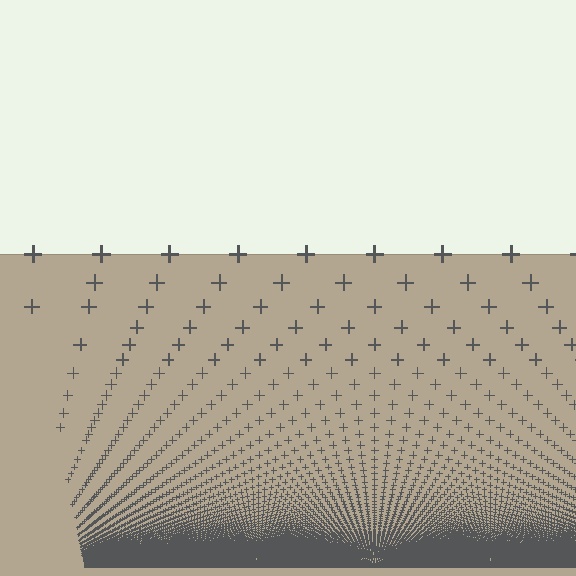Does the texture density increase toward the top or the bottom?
Density increases toward the bottom.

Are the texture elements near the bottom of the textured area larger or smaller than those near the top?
Smaller. The gradient is inverted — elements near the bottom are smaller and denser.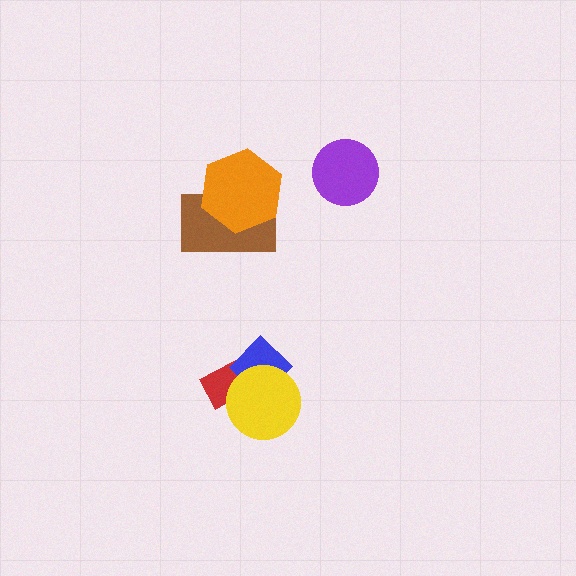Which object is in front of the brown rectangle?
The orange hexagon is in front of the brown rectangle.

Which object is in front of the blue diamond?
The yellow circle is in front of the blue diamond.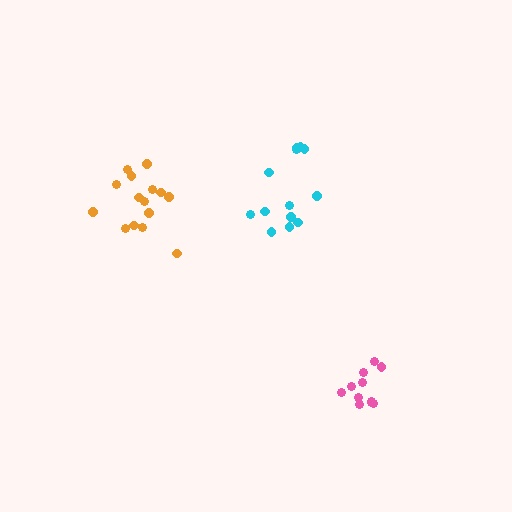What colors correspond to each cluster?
The clusters are colored: pink, cyan, orange.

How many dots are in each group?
Group 1: 11 dots, Group 2: 13 dots, Group 3: 15 dots (39 total).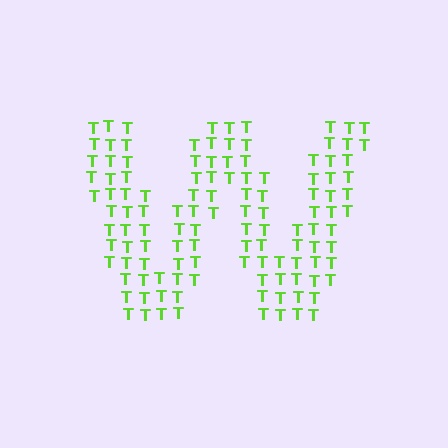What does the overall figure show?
The overall figure shows the letter W.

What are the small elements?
The small elements are letter T's.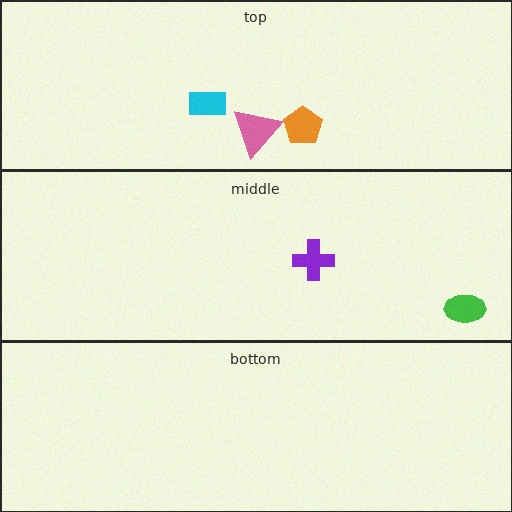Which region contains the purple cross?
The middle region.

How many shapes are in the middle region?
2.